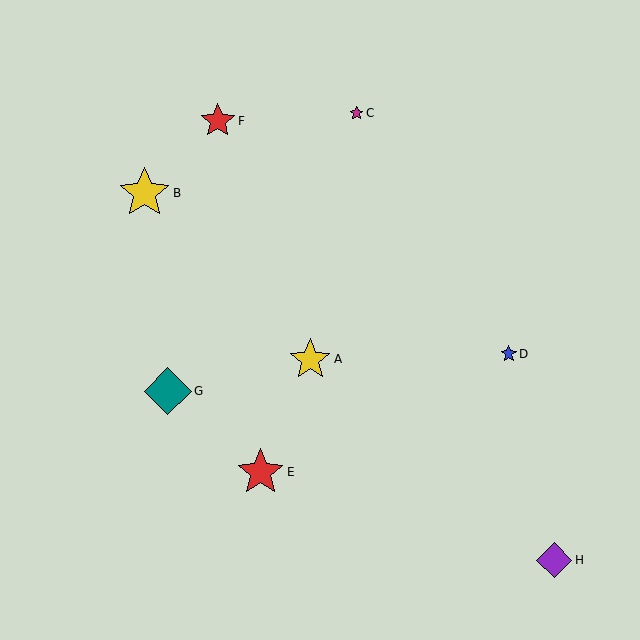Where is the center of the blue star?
The center of the blue star is at (509, 354).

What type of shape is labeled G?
Shape G is a teal diamond.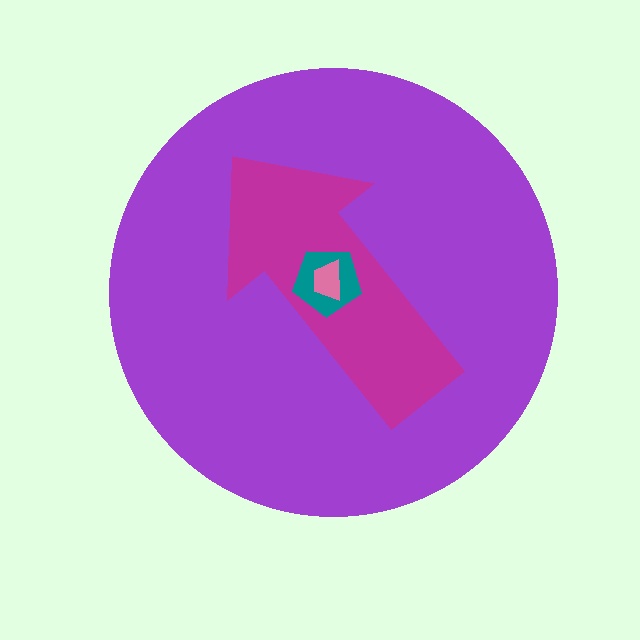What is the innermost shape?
The pink trapezoid.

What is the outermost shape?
The purple circle.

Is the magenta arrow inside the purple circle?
Yes.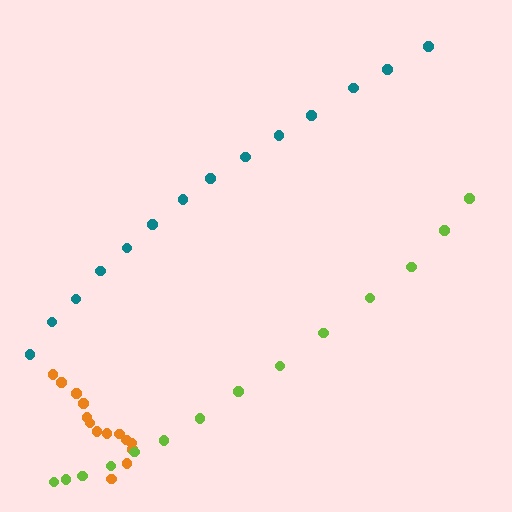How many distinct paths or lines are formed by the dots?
There are 3 distinct paths.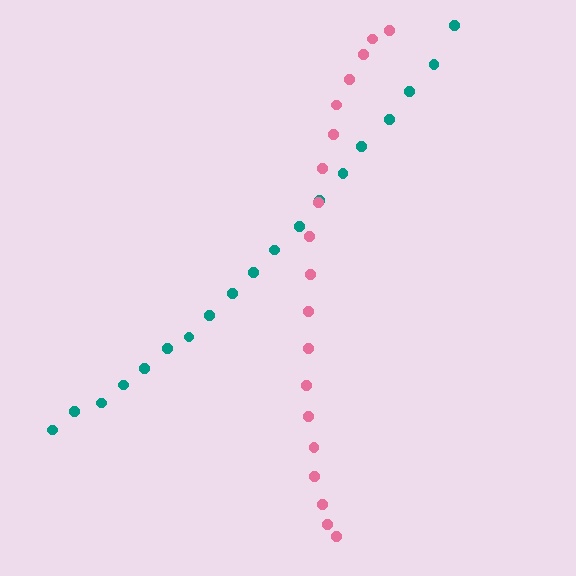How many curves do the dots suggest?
There are 2 distinct paths.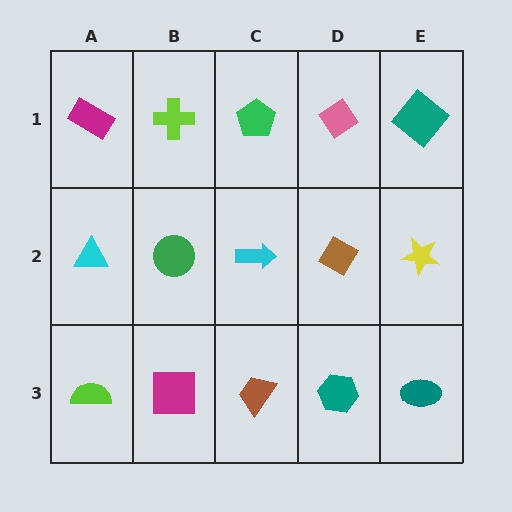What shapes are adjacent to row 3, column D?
A brown diamond (row 2, column D), a brown trapezoid (row 3, column C), a teal ellipse (row 3, column E).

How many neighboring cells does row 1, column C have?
3.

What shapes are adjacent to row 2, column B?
A lime cross (row 1, column B), a magenta square (row 3, column B), a cyan triangle (row 2, column A), a cyan arrow (row 2, column C).